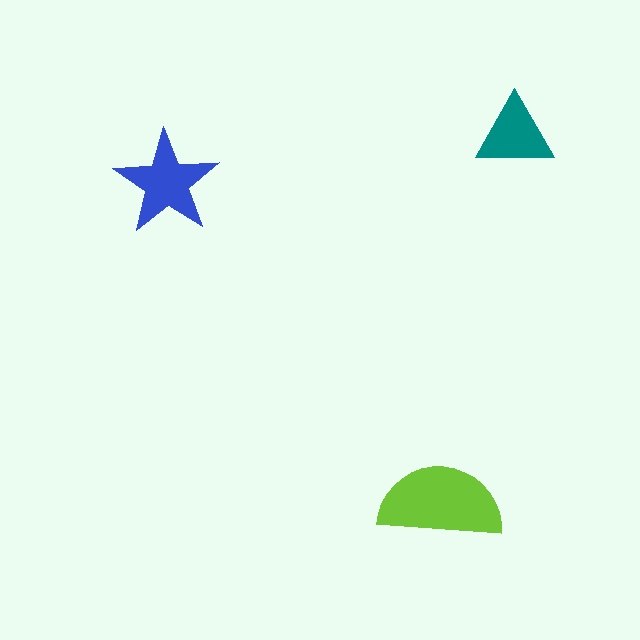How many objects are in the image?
There are 3 objects in the image.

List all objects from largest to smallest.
The lime semicircle, the blue star, the teal triangle.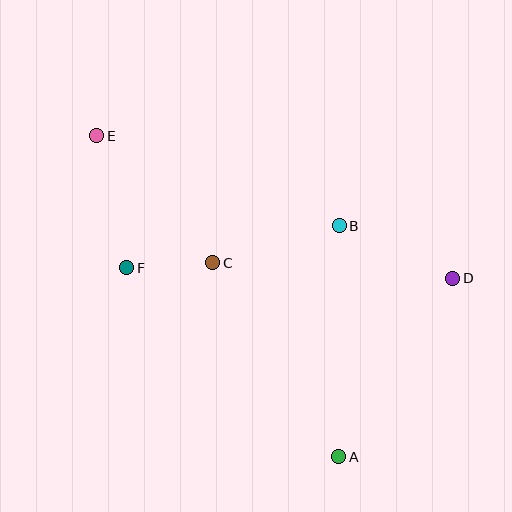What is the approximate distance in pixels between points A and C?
The distance between A and C is approximately 232 pixels.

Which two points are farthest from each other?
Points A and E are farthest from each other.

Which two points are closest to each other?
Points C and F are closest to each other.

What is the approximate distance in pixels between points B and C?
The distance between B and C is approximately 132 pixels.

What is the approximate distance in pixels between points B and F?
The distance between B and F is approximately 217 pixels.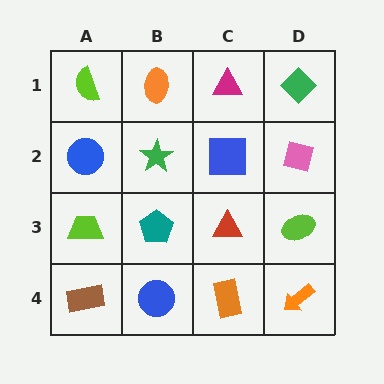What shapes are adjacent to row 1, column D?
A pink diamond (row 2, column D), a magenta triangle (row 1, column C).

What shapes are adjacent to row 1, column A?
A blue circle (row 2, column A), an orange ellipse (row 1, column B).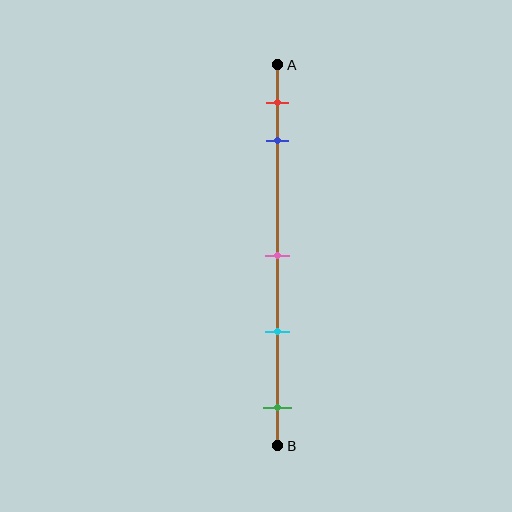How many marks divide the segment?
There are 5 marks dividing the segment.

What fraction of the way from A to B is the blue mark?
The blue mark is approximately 20% (0.2) of the way from A to B.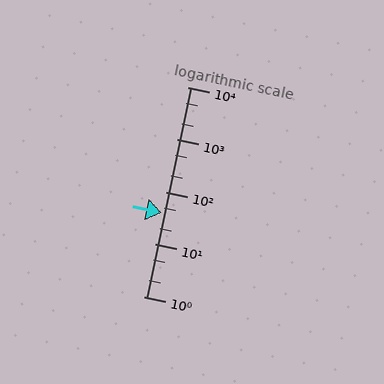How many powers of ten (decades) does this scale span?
The scale spans 4 decades, from 1 to 10000.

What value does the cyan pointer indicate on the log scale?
The pointer indicates approximately 40.